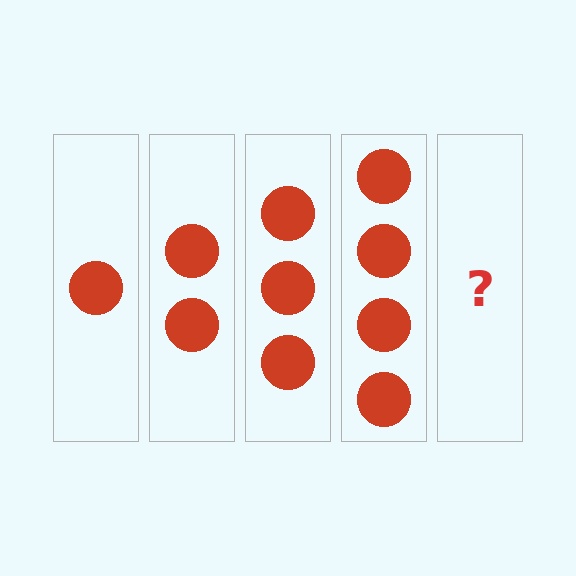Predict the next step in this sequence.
The next step is 5 circles.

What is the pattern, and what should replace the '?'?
The pattern is that each step adds one more circle. The '?' should be 5 circles.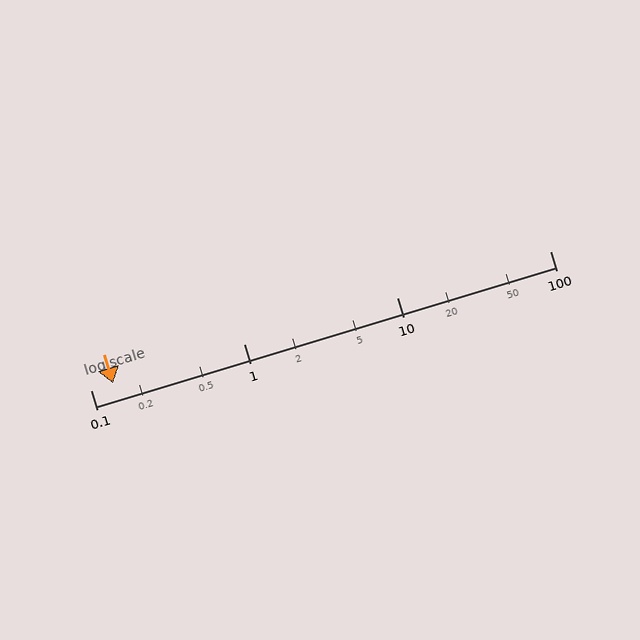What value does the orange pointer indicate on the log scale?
The pointer indicates approximately 0.14.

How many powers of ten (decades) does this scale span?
The scale spans 3 decades, from 0.1 to 100.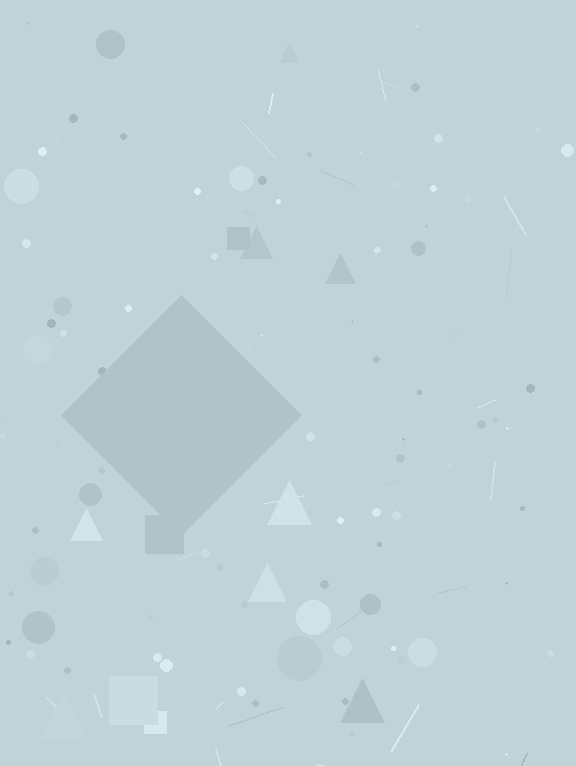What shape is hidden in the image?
A diamond is hidden in the image.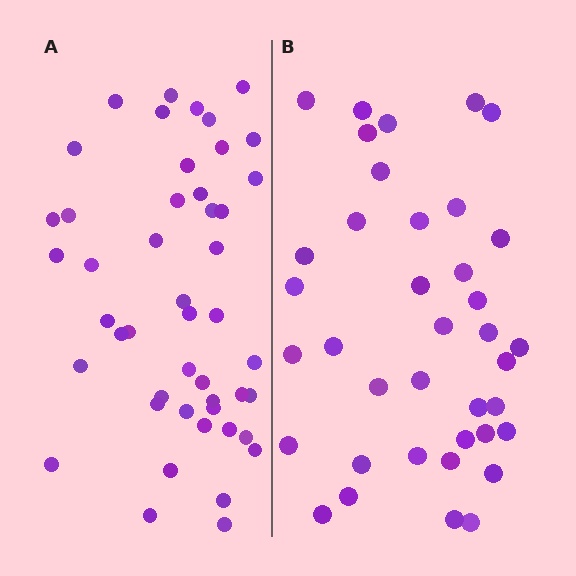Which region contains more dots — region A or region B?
Region A (the left region) has more dots.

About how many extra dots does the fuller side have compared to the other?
Region A has roughly 8 or so more dots than region B.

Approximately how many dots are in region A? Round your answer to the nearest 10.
About 50 dots. (The exact count is 47, which rounds to 50.)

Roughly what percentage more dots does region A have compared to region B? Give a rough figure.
About 25% more.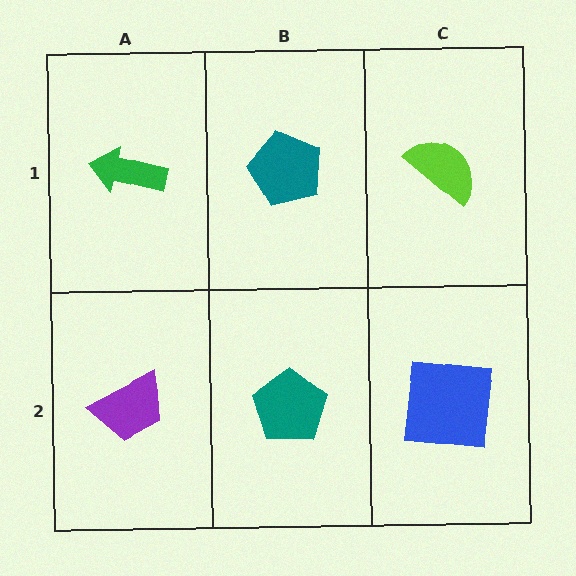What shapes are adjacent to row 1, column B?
A teal pentagon (row 2, column B), a green arrow (row 1, column A), a lime semicircle (row 1, column C).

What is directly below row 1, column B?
A teal pentagon.